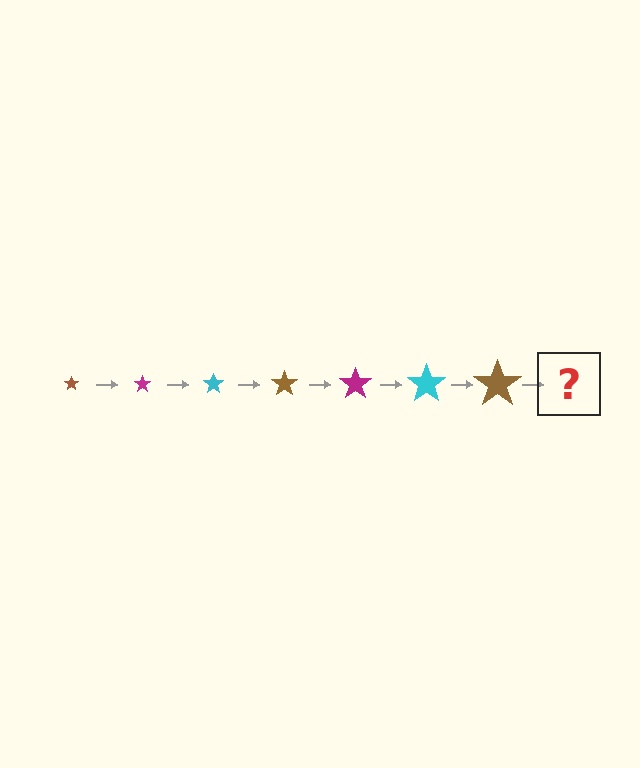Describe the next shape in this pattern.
It should be a magenta star, larger than the previous one.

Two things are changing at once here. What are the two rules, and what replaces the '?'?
The two rules are that the star grows larger each step and the color cycles through brown, magenta, and cyan. The '?' should be a magenta star, larger than the previous one.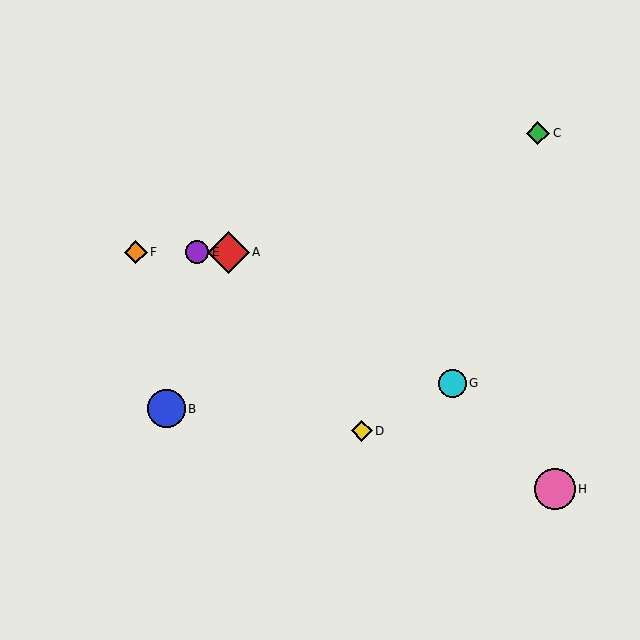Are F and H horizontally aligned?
No, F is at y≈252 and H is at y≈489.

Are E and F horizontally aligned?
Yes, both are at y≈252.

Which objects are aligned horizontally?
Objects A, E, F are aligned horizontally.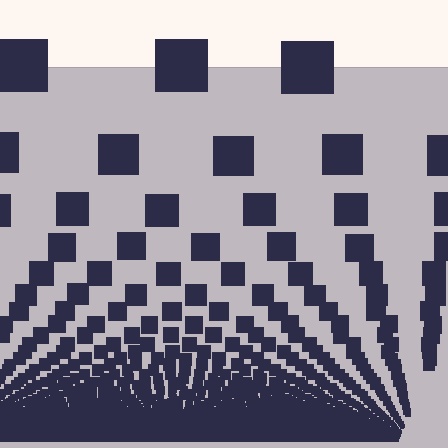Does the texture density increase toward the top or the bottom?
Density increases toward the bottom.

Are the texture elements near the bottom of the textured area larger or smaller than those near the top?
Smaller. The gradient is inverted — elements near the bottom are smaller and denser.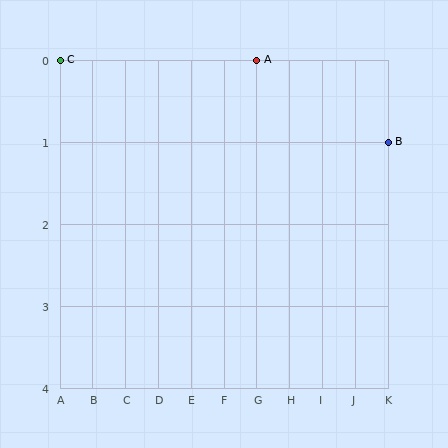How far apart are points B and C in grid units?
Points B and C are 10 columns and 1 row apart (about 10.0 grid units diagonally).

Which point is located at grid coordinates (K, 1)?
Point B is at (K, 1).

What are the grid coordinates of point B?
Point B is at grid coordinates (K, 1).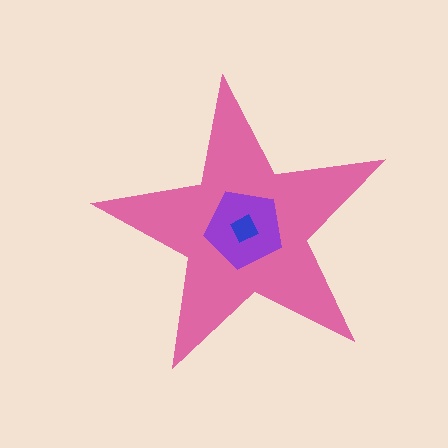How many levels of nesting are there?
3.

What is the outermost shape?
The pink star.